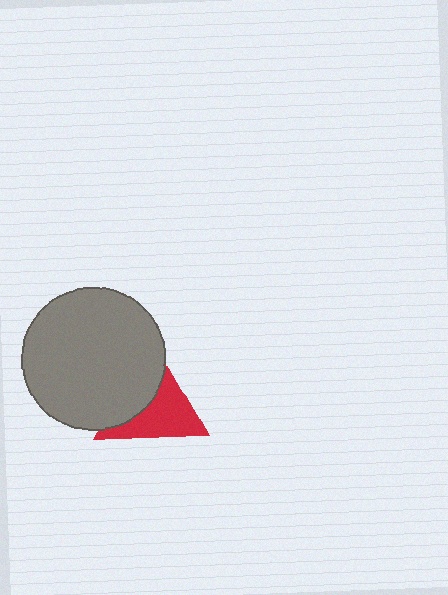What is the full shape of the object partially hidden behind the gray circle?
The partially hidden object is a red triangle.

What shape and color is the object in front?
The object in front is a gray circle.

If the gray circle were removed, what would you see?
You would see the complete red triangle.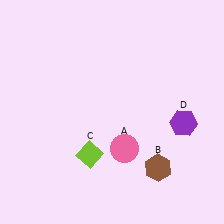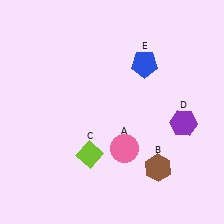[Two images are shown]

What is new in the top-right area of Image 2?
A blue pentagon (E) was added in the top-right area of Image 2.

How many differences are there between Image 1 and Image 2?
There is 1 difference between the two images.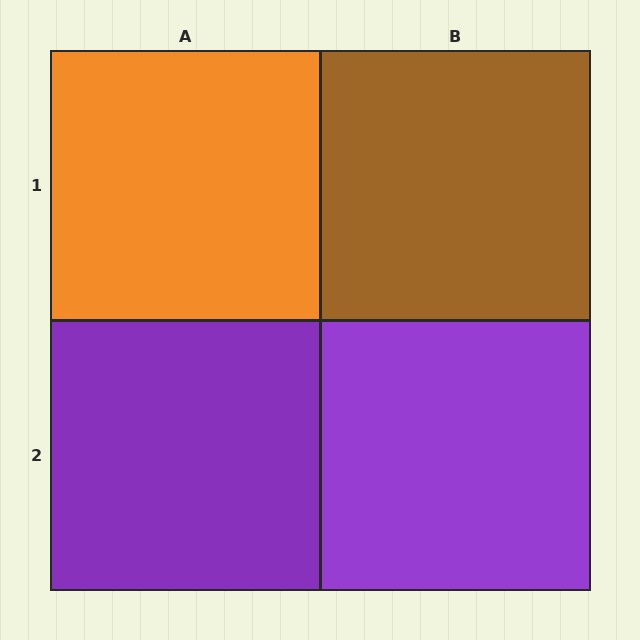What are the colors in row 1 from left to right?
Orange, brown.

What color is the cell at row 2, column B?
Purple.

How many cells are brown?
1 cell is brown.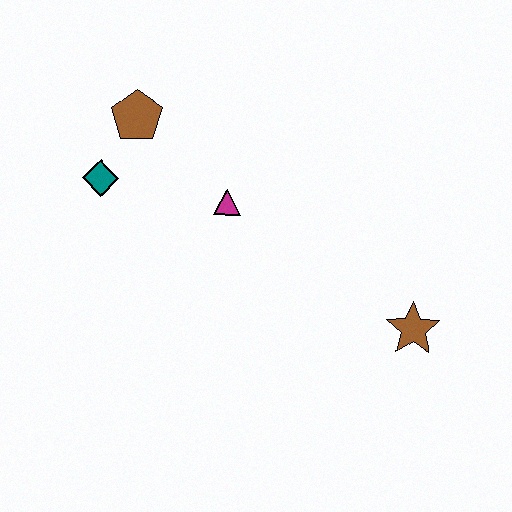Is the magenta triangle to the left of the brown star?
Yes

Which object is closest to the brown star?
The magenta triangle is closest to the brown star.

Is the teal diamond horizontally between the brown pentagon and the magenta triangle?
No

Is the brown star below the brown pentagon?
Yes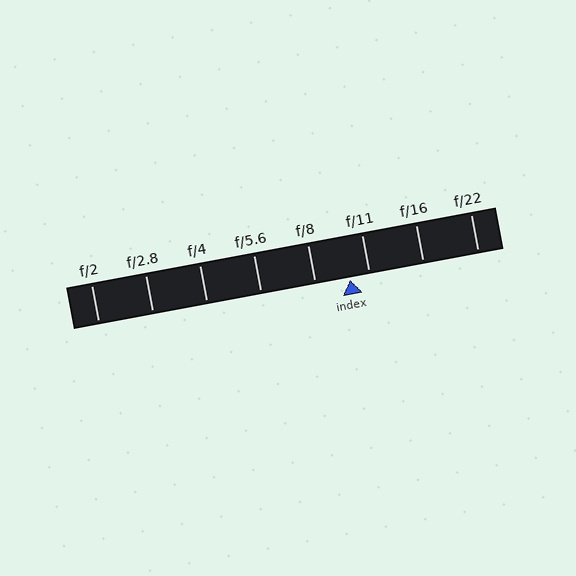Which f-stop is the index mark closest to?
The index mark is closest to f/11.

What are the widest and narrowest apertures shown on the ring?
The widest aperture shown is f/2 and the narrowest is f/22.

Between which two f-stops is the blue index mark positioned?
The index mark is between f/8 and f/11.